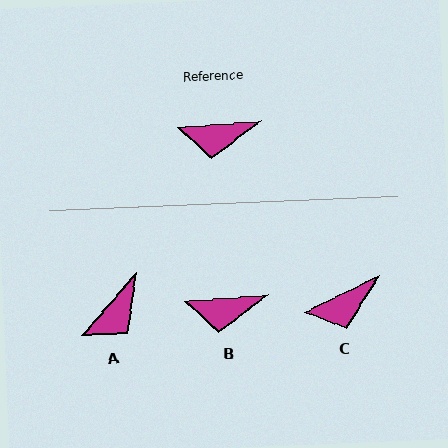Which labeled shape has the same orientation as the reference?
B.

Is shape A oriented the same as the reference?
No, it is off by about 45 degrees.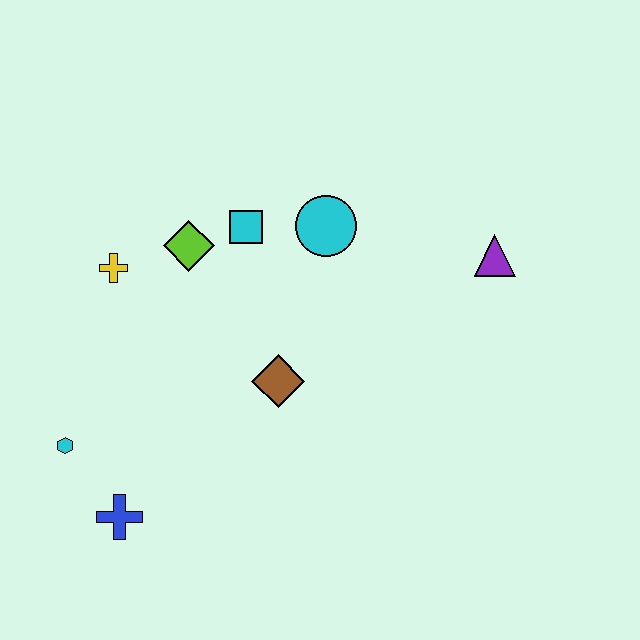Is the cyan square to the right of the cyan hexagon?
Yes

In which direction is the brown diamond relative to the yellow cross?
The brown diamond is to the right of the yellow cross.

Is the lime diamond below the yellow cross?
No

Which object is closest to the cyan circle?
The cyan square is closest to the cyan circle.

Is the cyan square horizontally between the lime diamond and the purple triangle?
Yes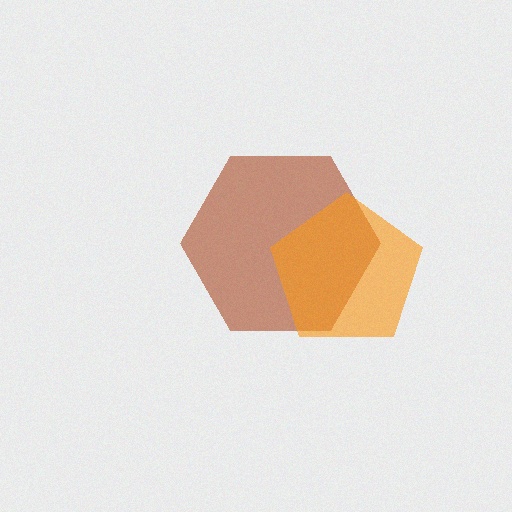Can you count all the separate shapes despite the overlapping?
Yes, there are 2 separate shapes.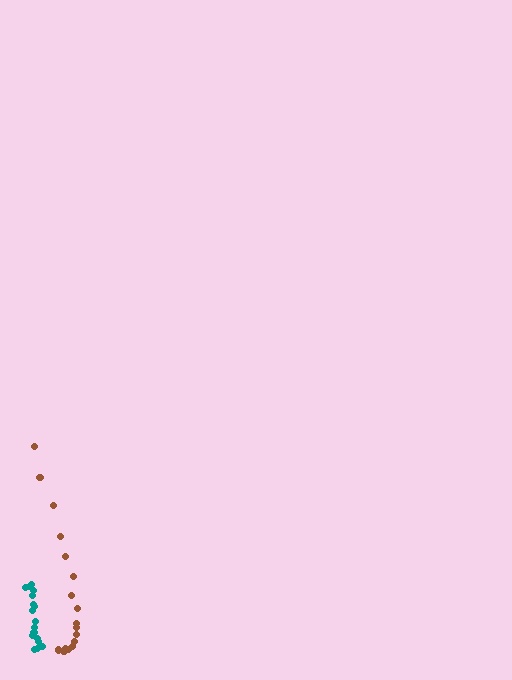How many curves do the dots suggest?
There are 2 distinct paths.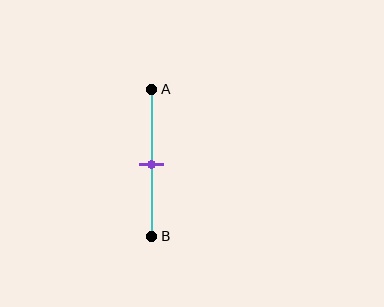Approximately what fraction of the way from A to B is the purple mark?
The purple mark is approximately 50% of the way from A to B.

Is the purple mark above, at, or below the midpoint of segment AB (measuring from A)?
The purple mark is approximately at the midpoint of segment AB.